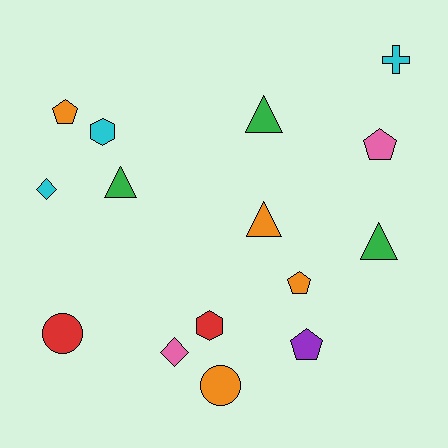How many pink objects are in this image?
There are 2 pink objects.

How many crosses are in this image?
There is 1 cross.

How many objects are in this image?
There are 15 objects.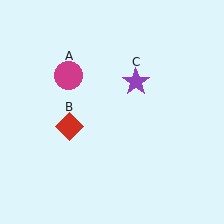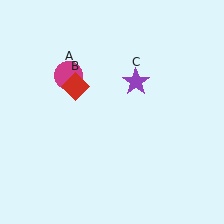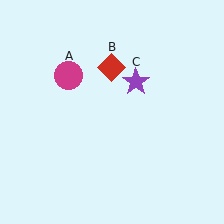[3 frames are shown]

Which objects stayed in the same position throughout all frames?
Magenta circle (object A) and purple star (object C) remained stationary.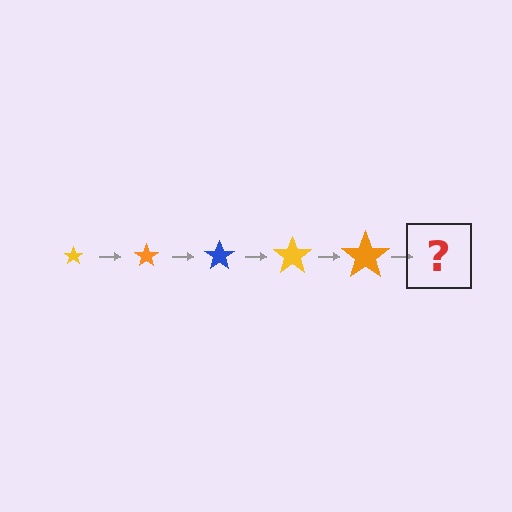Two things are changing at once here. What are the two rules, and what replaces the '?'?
The two rules are that the star grows larger each step and the color cycles through yellow, orange, and blue. The '?' should be a blue star, larger than the previous one.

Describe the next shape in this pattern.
It should be a blue star, larger than the previous one.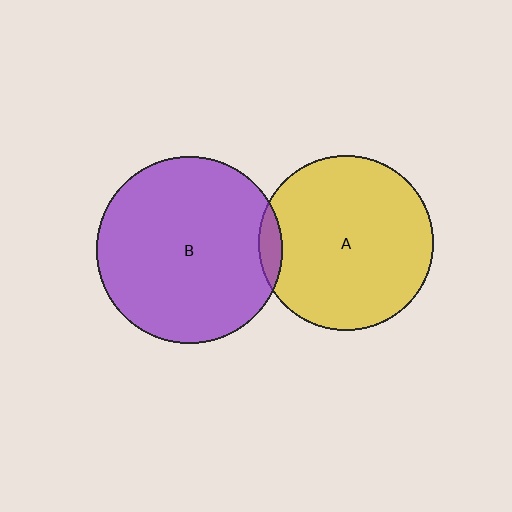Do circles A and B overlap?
Yes.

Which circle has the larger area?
Circle B (purple).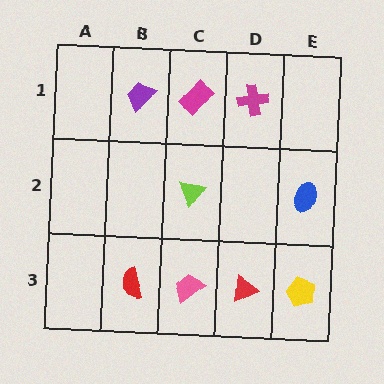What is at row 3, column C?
A pink trapezoid.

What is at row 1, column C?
A magenta rectangle.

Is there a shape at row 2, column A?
No, that cell is empty.